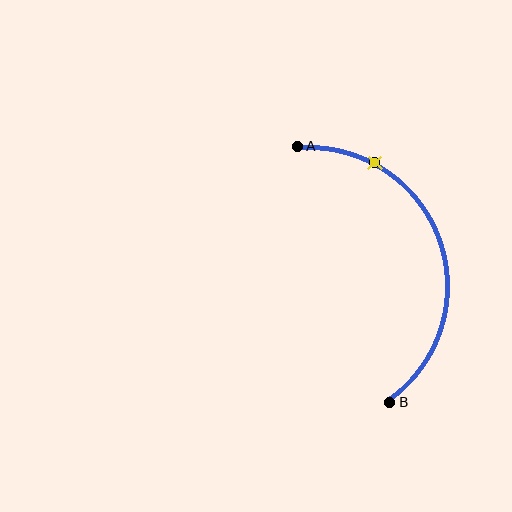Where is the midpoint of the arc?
The arc midpoint is the point on the curve farthest from the straight line joining A and B. It sits to the right of that line.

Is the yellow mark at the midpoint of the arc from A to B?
No. The yellow mark lies on the arc but is closer to endpoint A. The arc midpoint would be at the point on the curve equidistant along the arc from both A and B.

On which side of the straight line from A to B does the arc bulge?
The arc bulges to the right of the straight line connecting A and B.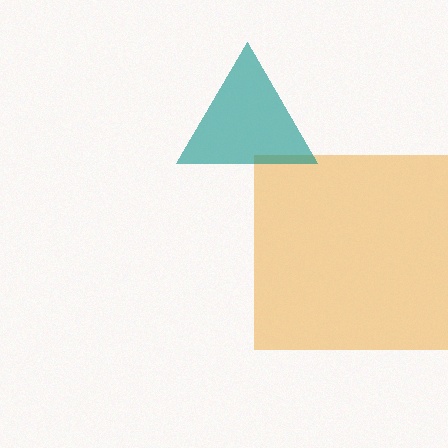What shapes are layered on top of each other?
The layered shapes are: an orange square, a teal triangle.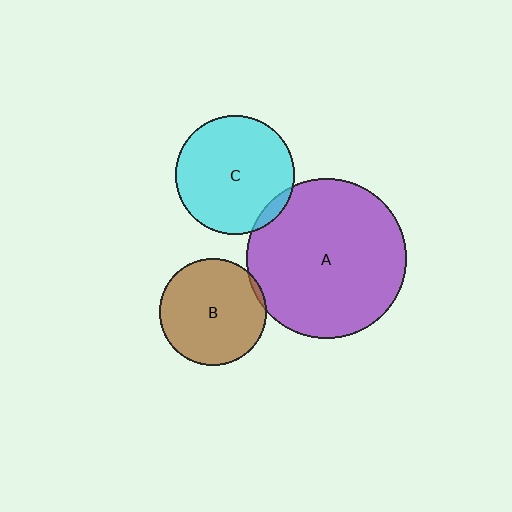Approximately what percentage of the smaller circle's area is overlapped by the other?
Approximately 5%.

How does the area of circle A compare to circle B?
Approximately 2.2 times.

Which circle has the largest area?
Circle A (purple).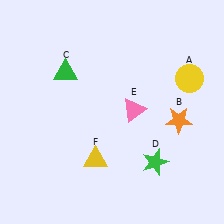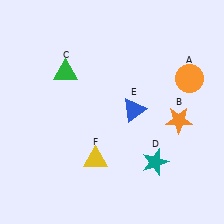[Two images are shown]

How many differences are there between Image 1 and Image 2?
There are 3 differences between the two images.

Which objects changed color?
A changed from yellow to orange. D changed from green to teal. E changed from pink to blue.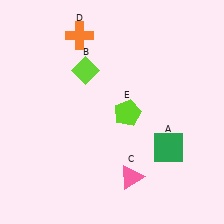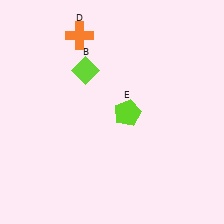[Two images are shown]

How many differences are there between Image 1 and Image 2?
There are 2 differences between the two images.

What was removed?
The pink triangle (C), the green square (A) were removed in Image 2.